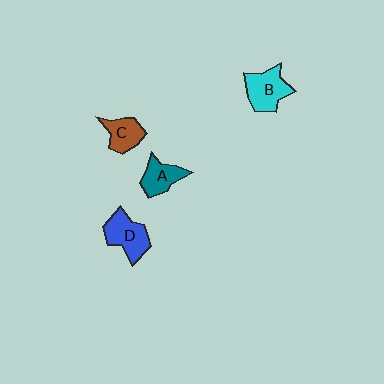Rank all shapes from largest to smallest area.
From largest to smallest: D (blue), B (cyan), A (teal), C (brown).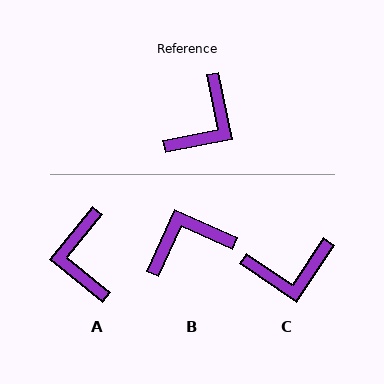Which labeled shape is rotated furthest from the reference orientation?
B, about 144 degrees away.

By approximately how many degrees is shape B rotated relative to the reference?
Approximately 144 degrees counter-clockwise.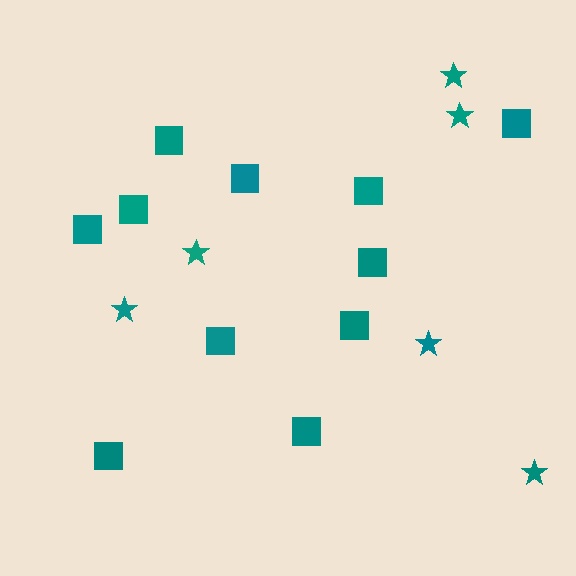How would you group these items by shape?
There are 2 groups: one group of stars (6) and one group of squares (11).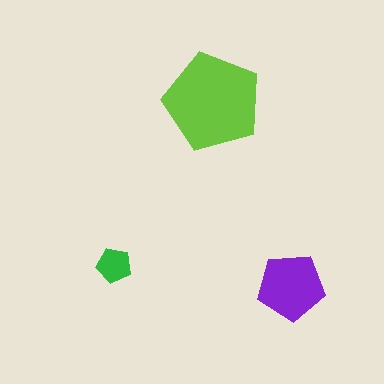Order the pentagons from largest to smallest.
the lime one, the purple one, the green one.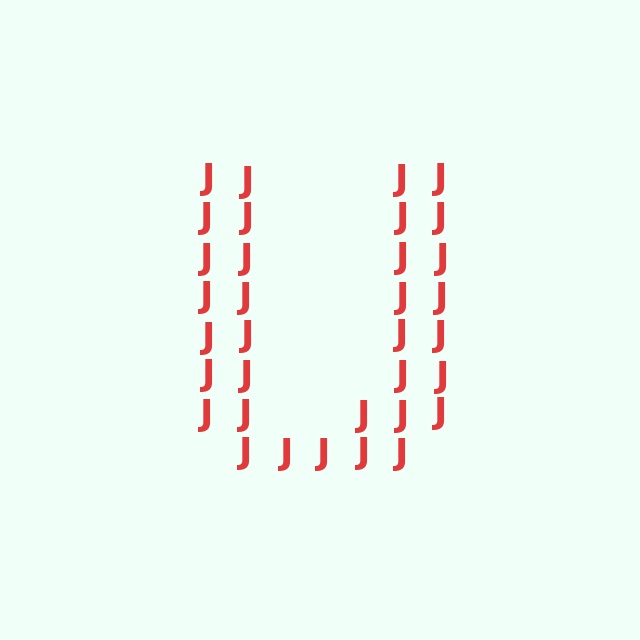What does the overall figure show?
The overall figure shows the letter U.